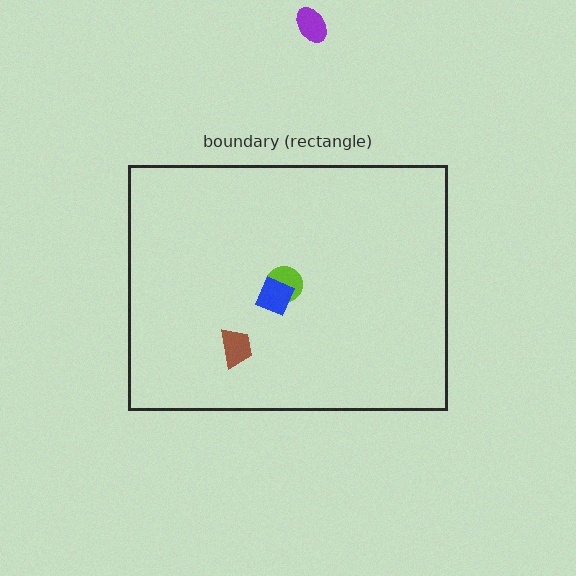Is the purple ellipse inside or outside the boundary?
Outside.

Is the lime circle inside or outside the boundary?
Inside.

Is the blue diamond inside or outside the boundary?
Inside.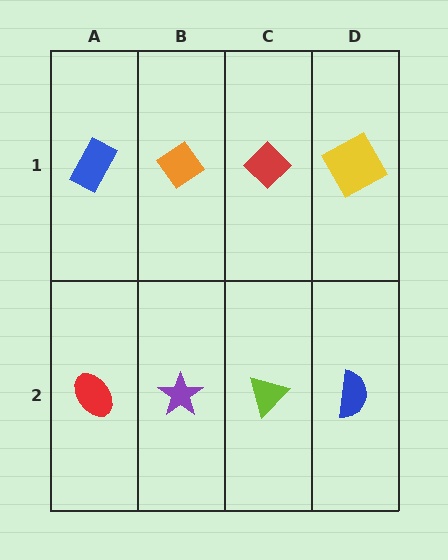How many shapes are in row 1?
4 shapes.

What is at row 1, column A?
A blue rectangle.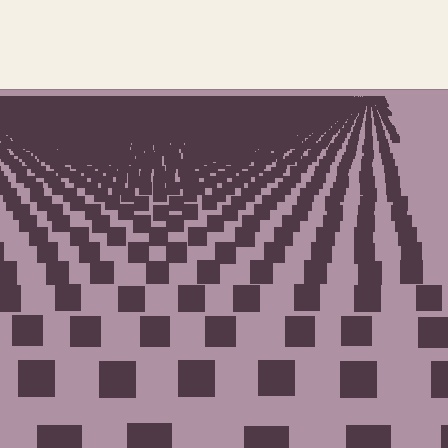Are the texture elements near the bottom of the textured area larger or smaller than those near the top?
Larger. Near the bottom, elements are closer to the viewer and appear at a bigger on-screen size.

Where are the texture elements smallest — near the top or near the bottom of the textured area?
Near the top.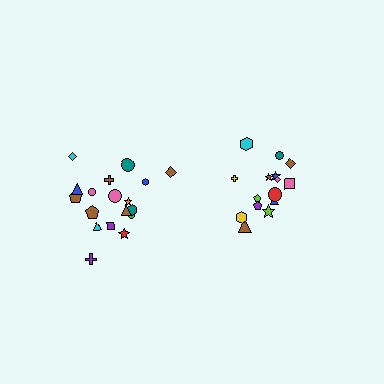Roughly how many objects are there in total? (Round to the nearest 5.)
Roughly 35 objects in total.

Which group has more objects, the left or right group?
The left group.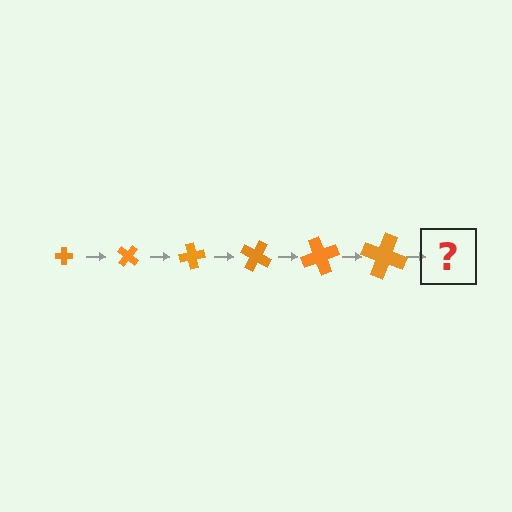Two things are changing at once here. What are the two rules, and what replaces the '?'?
The two rules are that the cross grows larger each step and it rotates 40 degrees each step. The '?' should be a cross, larger than the previous one and rotated 240 degrees from the start.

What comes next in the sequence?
The next element should be a cross, larger than the previous one and rotated 240 degrees from the start.